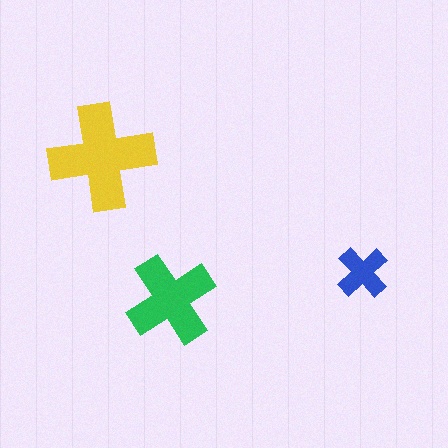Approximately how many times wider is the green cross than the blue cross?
About 1.5 times wider.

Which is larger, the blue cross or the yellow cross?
The yellow one.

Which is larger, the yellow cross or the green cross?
The yellow one.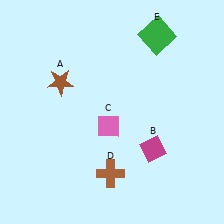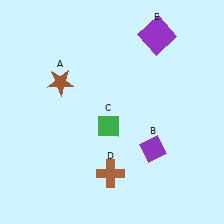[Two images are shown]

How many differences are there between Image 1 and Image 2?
There are 3 differences between the two images.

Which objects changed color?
B changed from magenta to purple. C changed from pink to green. E changed from green to purple.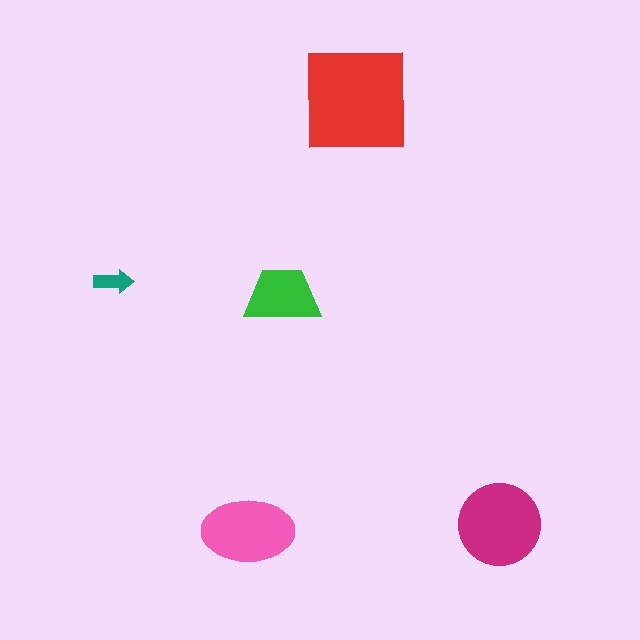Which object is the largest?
The red square.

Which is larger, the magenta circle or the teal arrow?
The magenta circle.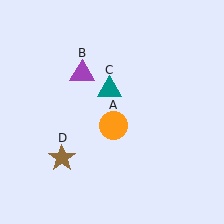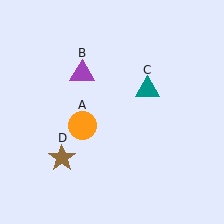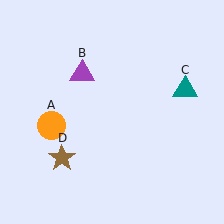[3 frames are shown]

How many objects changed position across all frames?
2 objects changed position: orange circle (object A), teal triangle (object C).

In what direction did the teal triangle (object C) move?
The teal triangle (object C) moved right.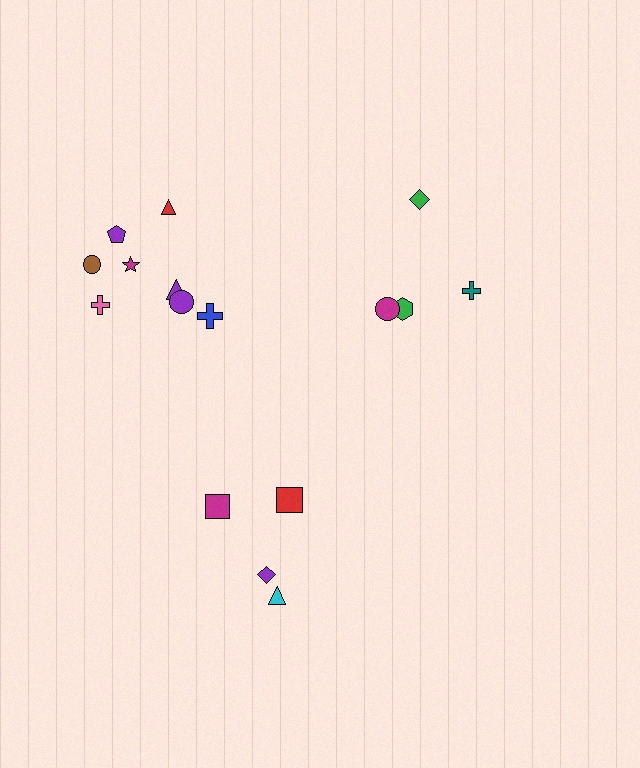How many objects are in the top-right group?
There are 4 objects.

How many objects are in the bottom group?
There are 4 objects.